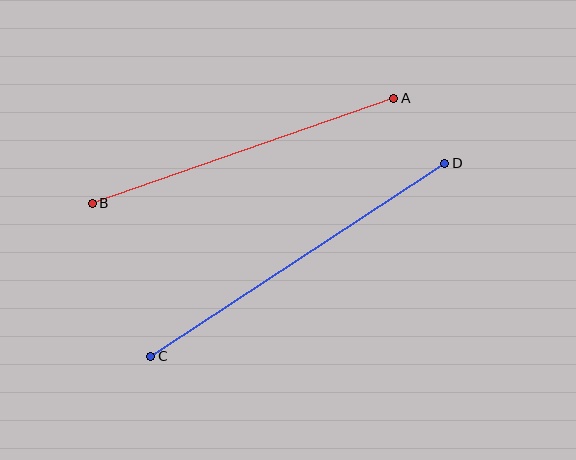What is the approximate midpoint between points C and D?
The midpoint is at approximately (298, 260) pixels.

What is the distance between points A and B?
The distance is approximately 319 pixels.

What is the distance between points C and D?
The distance is approximately 352 pixels.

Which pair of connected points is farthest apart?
Points C and D are farthest apart.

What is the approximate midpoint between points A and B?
The midpoint is at approximately (243, 151) pixels.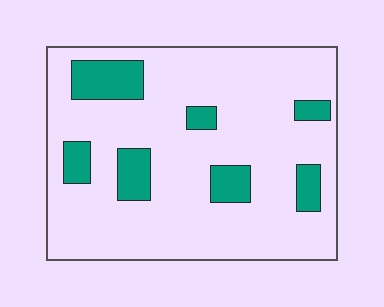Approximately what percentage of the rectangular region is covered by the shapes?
Approximately 15%.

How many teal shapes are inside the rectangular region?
7.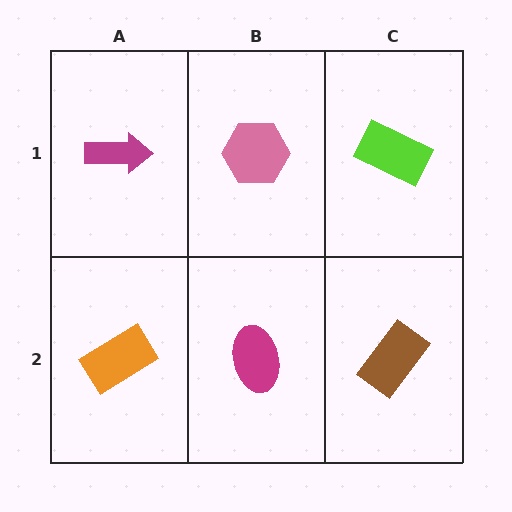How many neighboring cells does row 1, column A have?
2.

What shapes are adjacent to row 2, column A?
A magenta arrow (row 1, column A), a magenta ellipse (row 2, column B).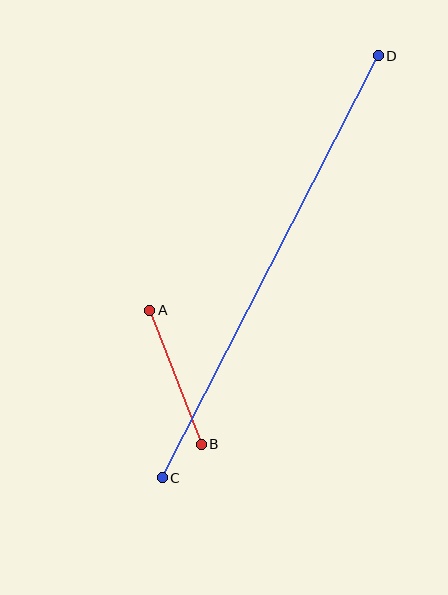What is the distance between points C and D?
The distance is approximately 474 pixels.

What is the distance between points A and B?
The distance is approximately 144 pixels.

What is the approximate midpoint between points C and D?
The midpoint is at approximately (270, 267) pixels.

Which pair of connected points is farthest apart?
Points C and D are farthest apart.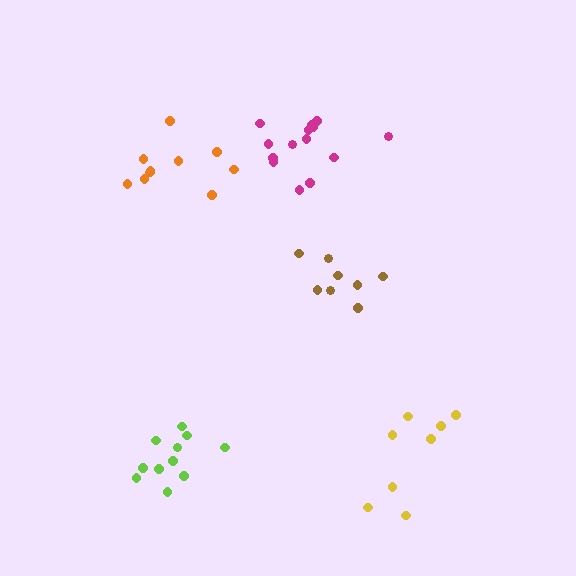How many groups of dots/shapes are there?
There are 5 groups.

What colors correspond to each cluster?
The clusters are colored: lime, brown, yellow, orange, magenta.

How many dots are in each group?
Group 1: 11 dots, Group 2: 8 dots, Group 3: 8 dots, Group 4: 10 dots, Group 5: 14 dots (51 total).